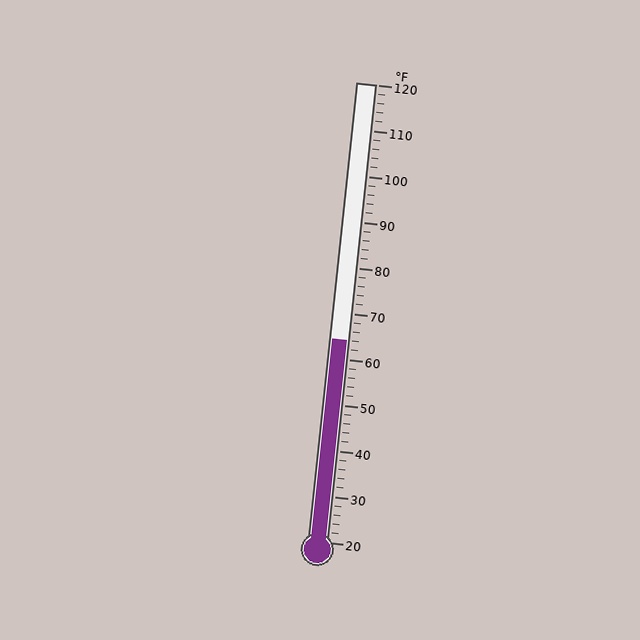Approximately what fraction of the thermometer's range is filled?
The thermometer is filled to approximately 45% of its range.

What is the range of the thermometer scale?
The thermometer scale ranges from 20°F to 120°F.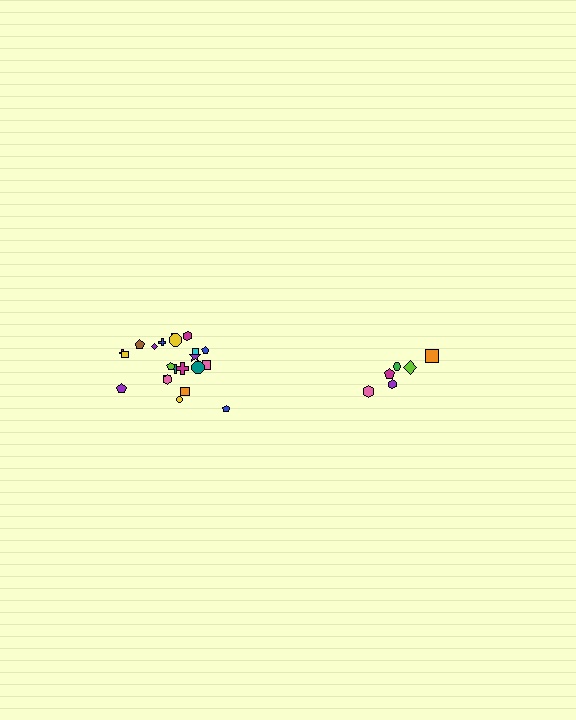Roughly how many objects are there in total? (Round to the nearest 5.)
Roughly 30 objects in total.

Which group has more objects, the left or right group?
The left group.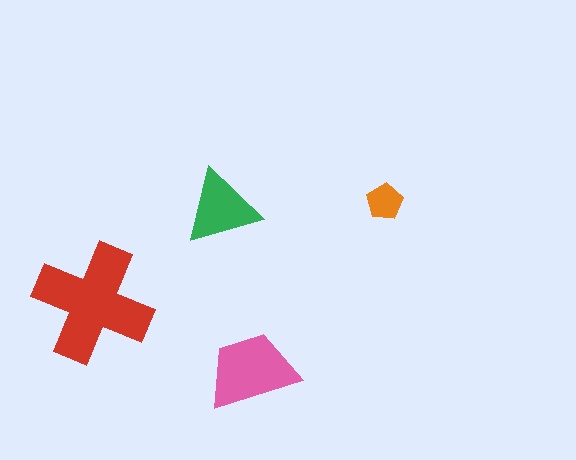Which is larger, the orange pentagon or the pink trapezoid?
The pink trapezoid.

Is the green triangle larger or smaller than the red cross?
Smaller.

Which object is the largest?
The red cross.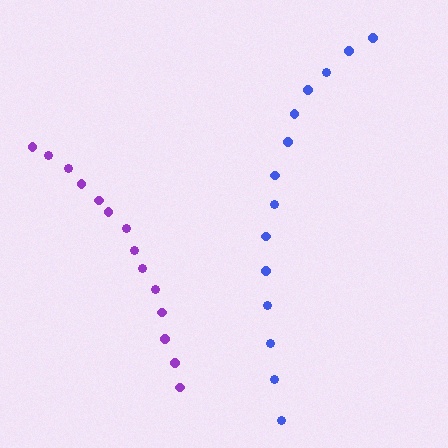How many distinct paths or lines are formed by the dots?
There are 2 distinct paths.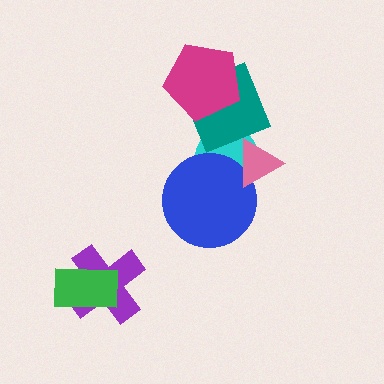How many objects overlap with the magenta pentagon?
1 object overlaps with the magenta pentagon.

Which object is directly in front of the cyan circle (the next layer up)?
The blue circle is directly in front of the cyan circle.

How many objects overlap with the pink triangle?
2 objects overlap with the pink triangle.